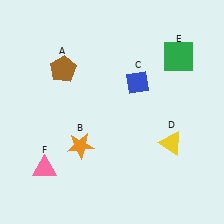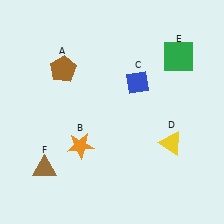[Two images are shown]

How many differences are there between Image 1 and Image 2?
There is 1 difference between the two images.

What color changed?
The triangle (F) changed from pink in Image 1 to brown in Image 2.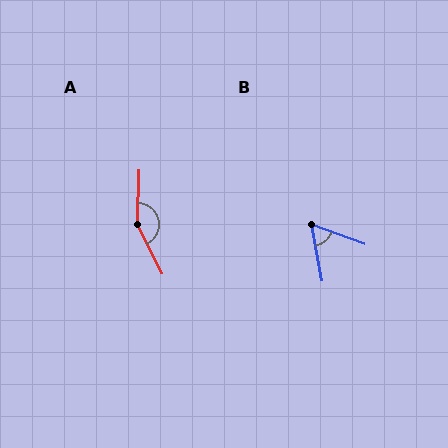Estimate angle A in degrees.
Approximately 152 degrees.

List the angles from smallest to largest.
B (59°), A (152°).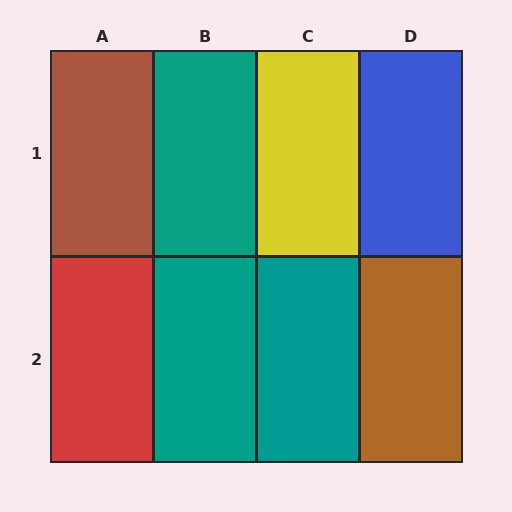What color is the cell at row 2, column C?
Teal.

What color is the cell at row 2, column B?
Teal.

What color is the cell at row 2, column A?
Red.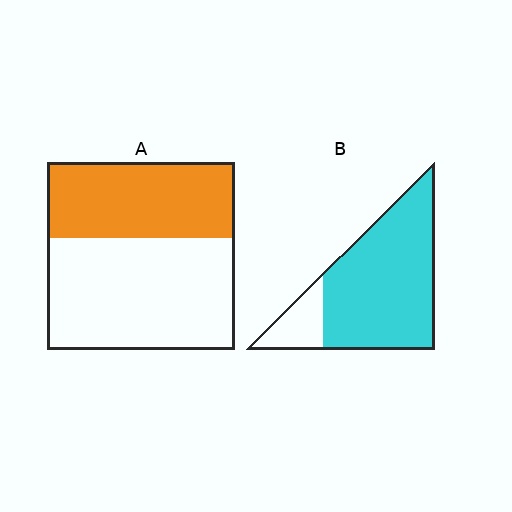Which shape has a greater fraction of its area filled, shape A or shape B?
Shape B.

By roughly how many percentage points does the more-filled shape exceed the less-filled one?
By roughly 45 percentage points (B over A).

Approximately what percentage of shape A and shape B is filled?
A is approximately 40% and B is approximately 85%.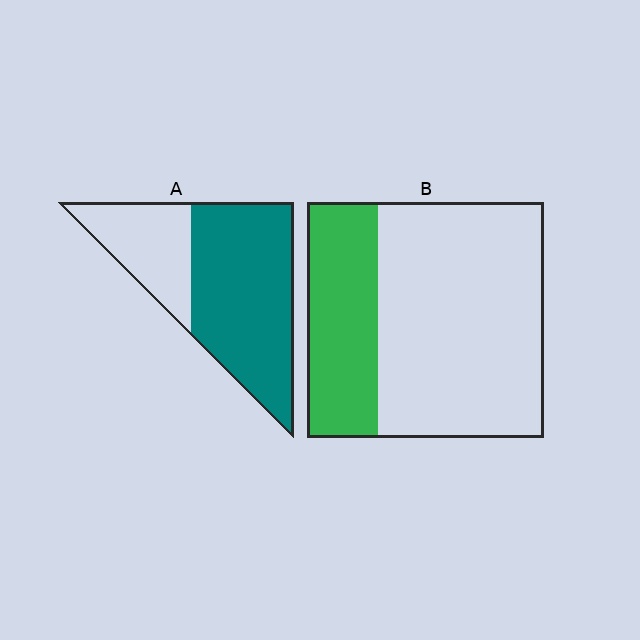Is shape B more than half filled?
No.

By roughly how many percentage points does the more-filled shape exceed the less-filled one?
By roughly 40 percentage points (A over B).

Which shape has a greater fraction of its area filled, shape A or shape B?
Shape A.